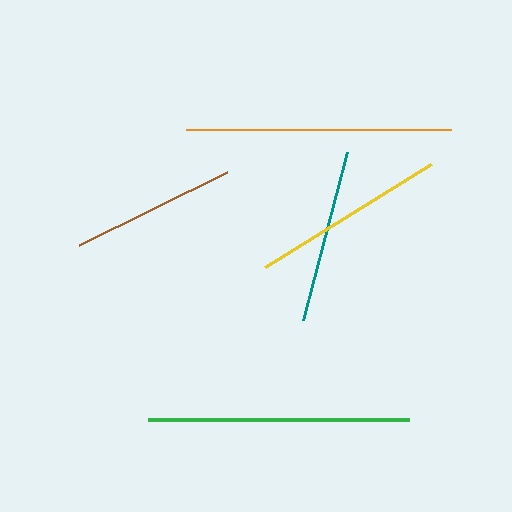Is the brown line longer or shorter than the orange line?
The orange line is longer than the brown line.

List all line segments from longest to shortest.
From longest to shortest: orange, green, yellow, teal, brown.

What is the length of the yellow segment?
The yellow segment is approximately 195 pixels long.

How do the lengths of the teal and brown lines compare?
The teal and brown lines are approximately the same length.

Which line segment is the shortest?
The brown line is the shortest at approximately 165 pixels.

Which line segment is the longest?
The orange line is the longest at approximately 265 pixels.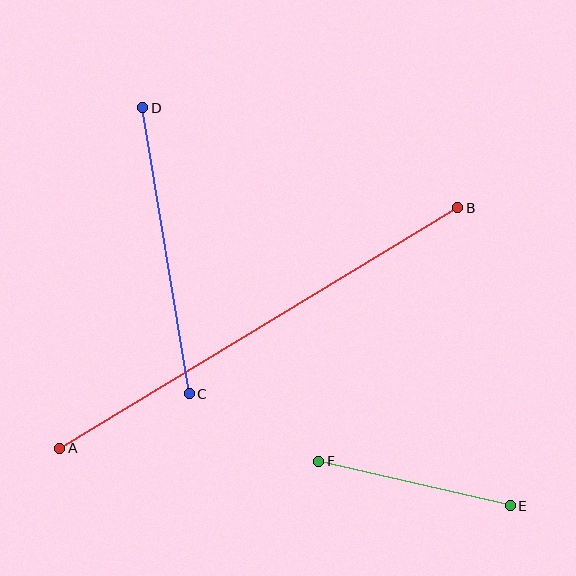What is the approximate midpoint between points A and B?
The midpoint is at approximately (259, 328) pixels.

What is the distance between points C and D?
The distance is approximately 290 pixels.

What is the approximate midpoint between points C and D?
The midpoint is at approximately (166, 251) pixels.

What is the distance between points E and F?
The distance is approximately 196 pixels.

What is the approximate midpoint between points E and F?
The midpoint is at approximately (414, 483) pixels.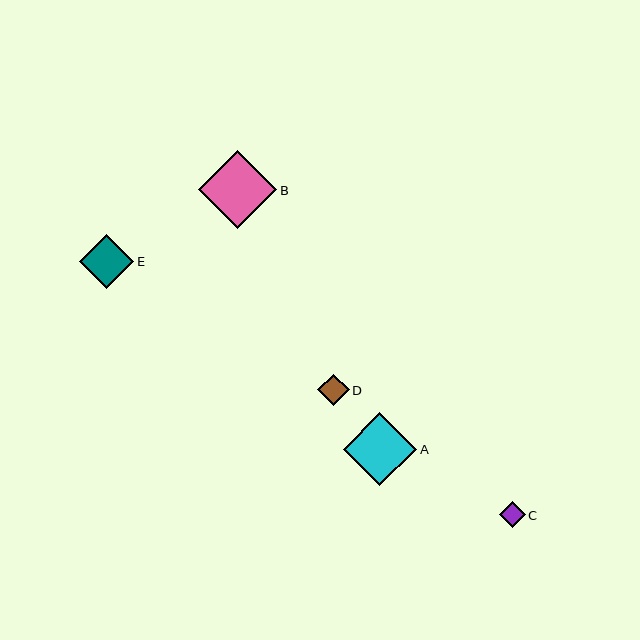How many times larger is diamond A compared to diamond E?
Diamond A is approximately 1.4 times the size of diamond E.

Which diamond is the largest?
Diamond B is the largest with a size of approximately 78 pixels.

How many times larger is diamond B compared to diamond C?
Diamond B is approximately 3.0 times the size of diamond C.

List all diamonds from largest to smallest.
From largest to smallest: B, A, E, D, C.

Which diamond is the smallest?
Diamond C is the smallest with a size of approximately 26 pixels.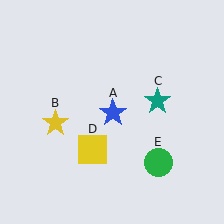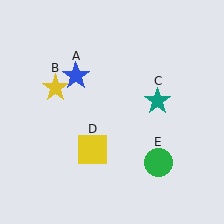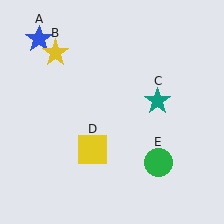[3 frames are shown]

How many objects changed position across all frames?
2 objects changed position: blue star (object A), yellow star (object B).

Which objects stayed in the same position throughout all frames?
Teal star (object C) and yellow square (object D) and green circle (object E) remained stationary.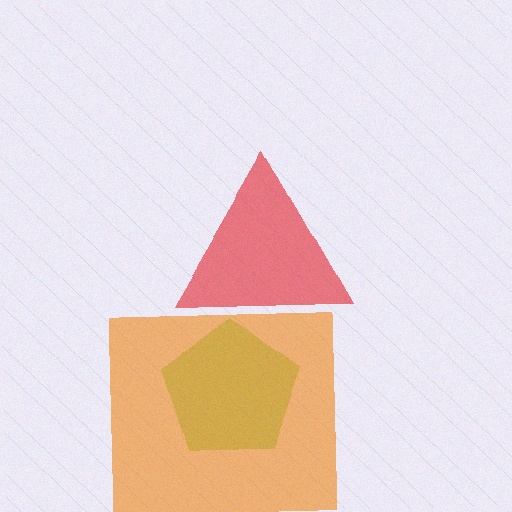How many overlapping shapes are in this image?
There are 3 overlapping shapes in the image.